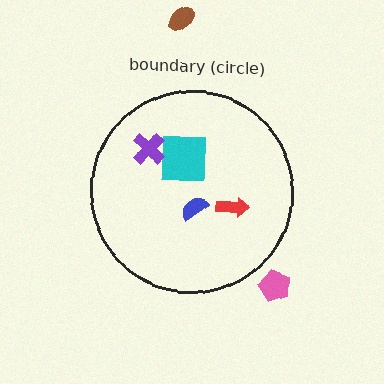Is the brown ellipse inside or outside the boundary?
Outside.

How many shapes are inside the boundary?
4 inside, 2 outside.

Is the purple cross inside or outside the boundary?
Inside.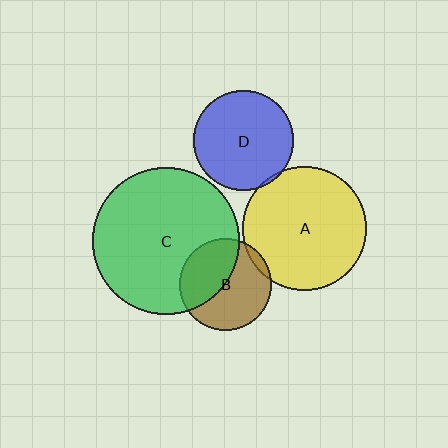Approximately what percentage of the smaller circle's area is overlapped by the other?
Approximately 5%.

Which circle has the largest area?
Circle C (green).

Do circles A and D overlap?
Yes.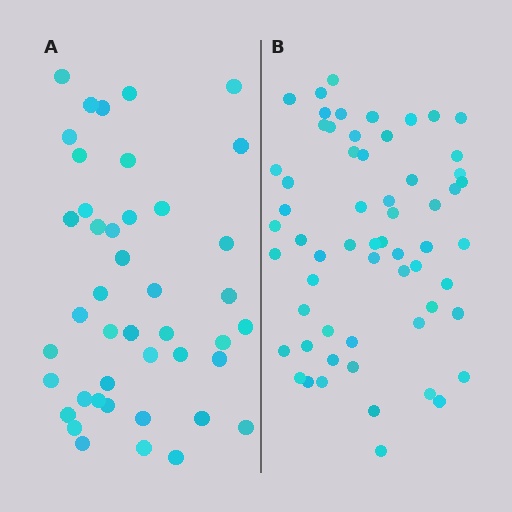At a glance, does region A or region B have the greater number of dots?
Region B (the right region) has more dots.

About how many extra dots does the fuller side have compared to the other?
Region B has approximately 15 more dots than region A.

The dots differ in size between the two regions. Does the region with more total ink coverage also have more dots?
No. Region A has more total ink coverage because its dots are larger, but region B actually contains more individual dots. Total area can be misleading — the number of items is what matters here.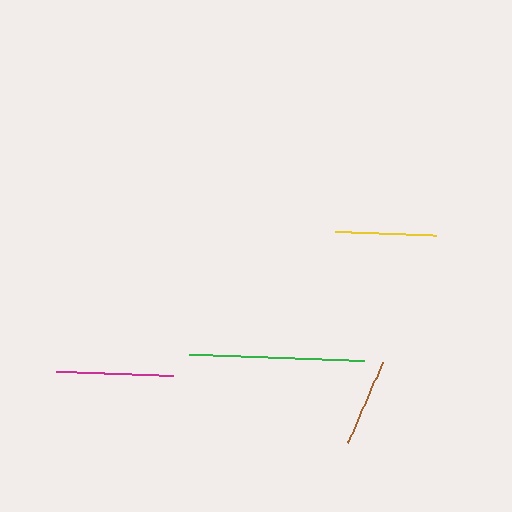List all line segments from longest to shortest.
From longest to shortest: green, magenta, yellow, brown.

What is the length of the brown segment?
The brown segment is approximately 88 pixels long.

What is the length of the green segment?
The green segment is approximately 175 pixels long.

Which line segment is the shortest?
The brown line is the shortest at approximately 88 pixels.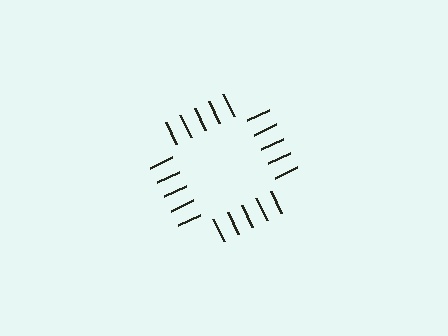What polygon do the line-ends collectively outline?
An illusory square — the line segments terminate on its edges but no continuous stroke is drawn.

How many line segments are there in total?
20 — 5 along each of the 4 edges.